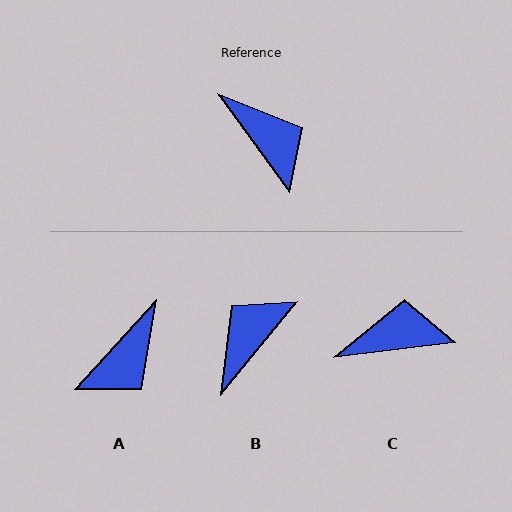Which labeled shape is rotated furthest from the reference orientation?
B, about 105 degrees away.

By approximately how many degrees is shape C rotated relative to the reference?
Approximately 61 degrees counter-clockwise.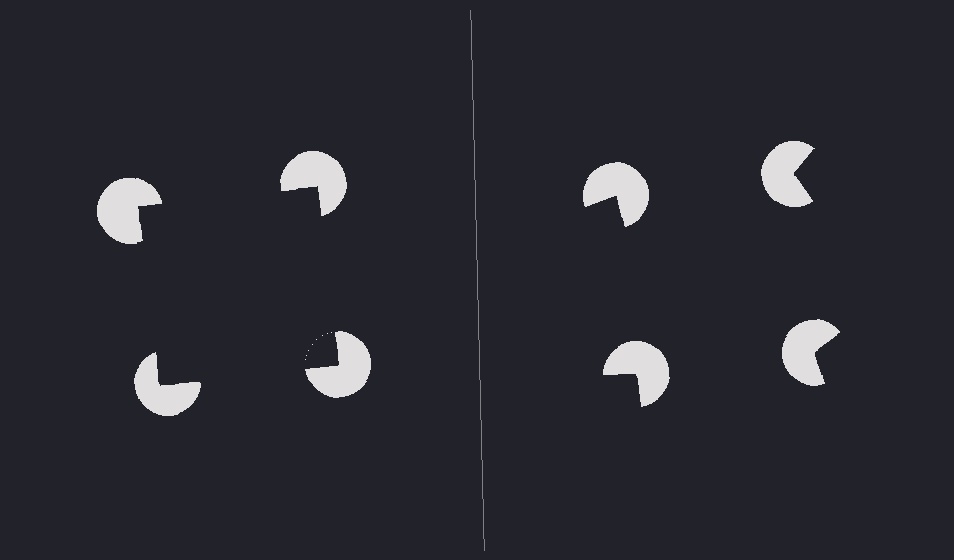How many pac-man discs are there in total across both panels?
8 — 4 on each side.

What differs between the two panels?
The pac-man discs are positioned identically on both sides; only the wedge orientations differ. On the left they align to a square; on the right they are misaligned.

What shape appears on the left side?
An illusory square.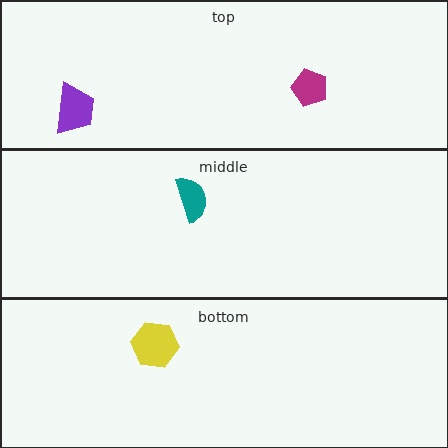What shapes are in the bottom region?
The yellow hexagon.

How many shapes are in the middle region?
1.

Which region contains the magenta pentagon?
The top region.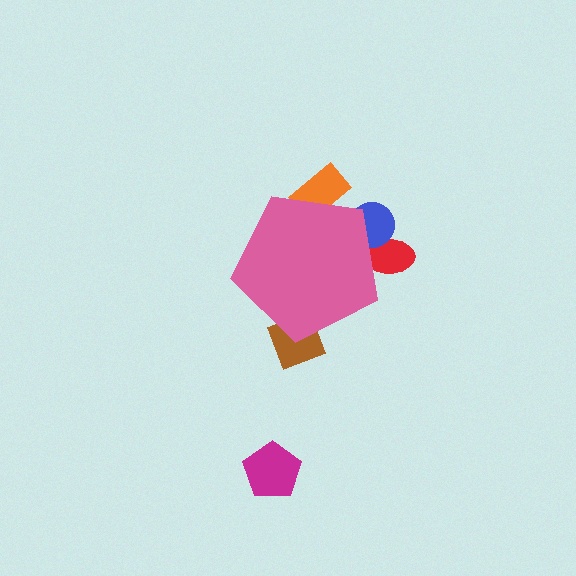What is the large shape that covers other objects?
A pink pentagon.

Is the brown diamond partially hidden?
Yes, the brown diamond is partially hidden behind the pink pentagon.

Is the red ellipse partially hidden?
Yes, the red ellipse is partially hidden behind the pink pentagon.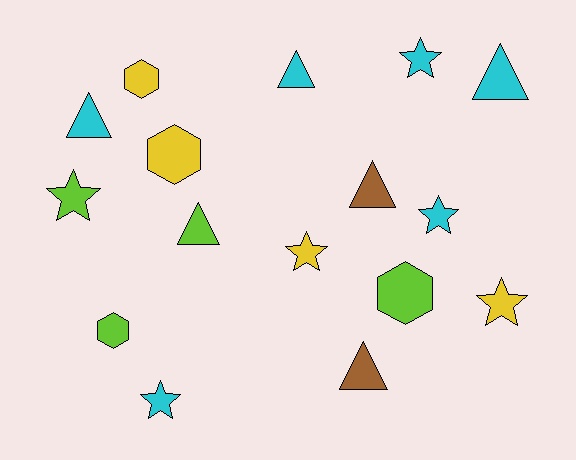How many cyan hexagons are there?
There are no cyan hexagons.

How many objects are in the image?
There are 16 objects.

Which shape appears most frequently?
Star, with 6 objects.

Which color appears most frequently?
Cyan, with 6 objects.